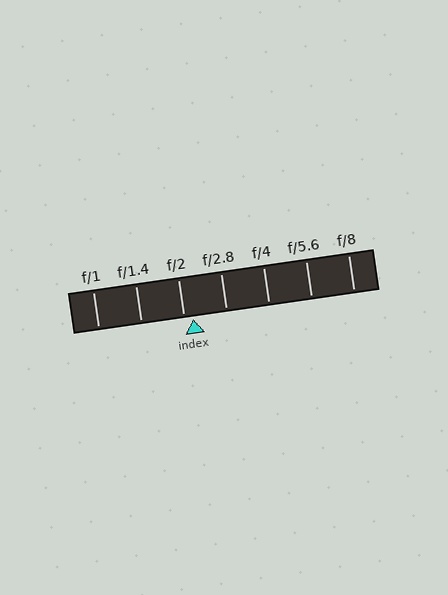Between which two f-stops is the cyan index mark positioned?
The index mark is between f/2 and f/2.8.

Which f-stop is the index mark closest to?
The index mark is closest to f/2.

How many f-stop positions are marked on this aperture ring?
There are 7 f-stop positions marked.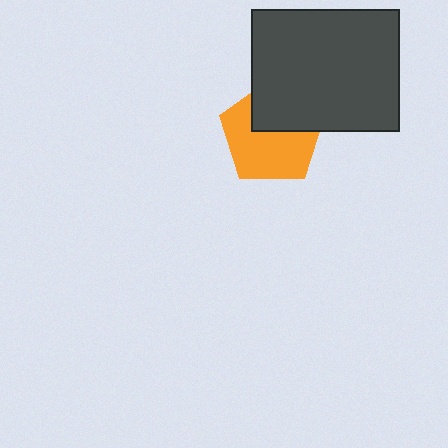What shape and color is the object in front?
The object in front is a dark gray rectangle.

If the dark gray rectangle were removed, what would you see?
You would see the complete orange pentagon.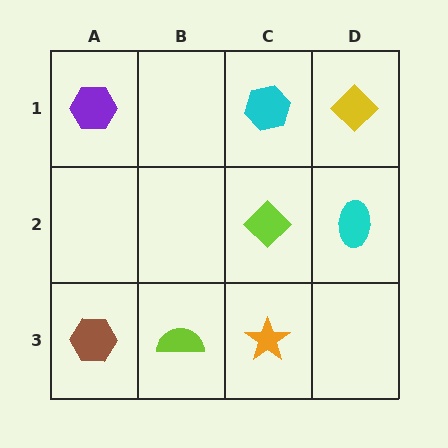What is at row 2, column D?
A cyan ellipse.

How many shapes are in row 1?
3 shapes.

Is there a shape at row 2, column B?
No, that cell is empty.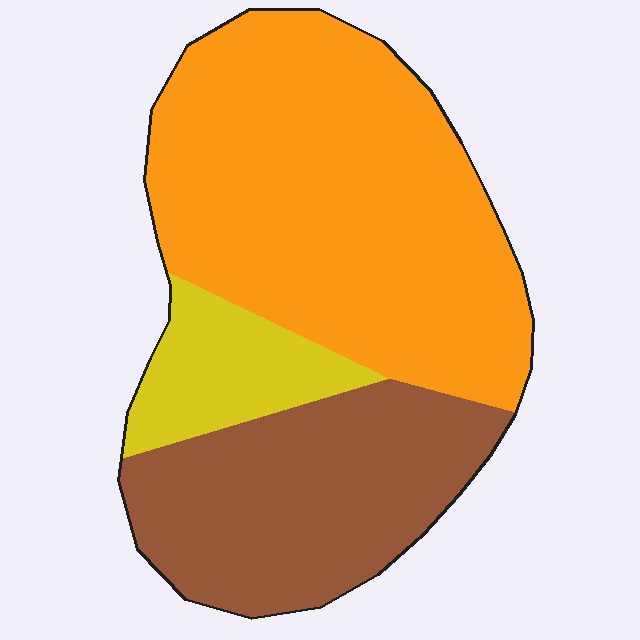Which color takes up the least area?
Yellow, at roughly 10%.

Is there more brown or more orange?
Orange.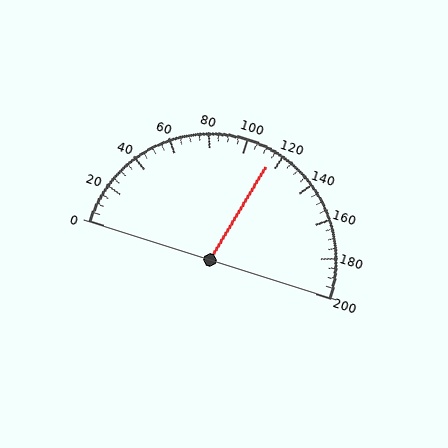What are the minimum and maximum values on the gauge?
The gauge ranges from 0 to 200.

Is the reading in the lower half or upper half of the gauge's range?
The reading is in the upper half of the range (0 to 200).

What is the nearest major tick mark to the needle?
The nearest major tick mark is 120.